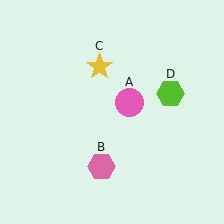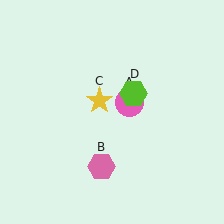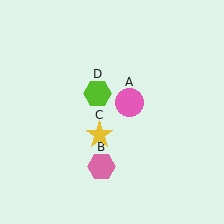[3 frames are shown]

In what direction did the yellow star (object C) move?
The yellow star (object C) moved down.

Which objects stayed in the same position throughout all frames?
Pink circle (object A) and pink hexagon (object B) remained stationary.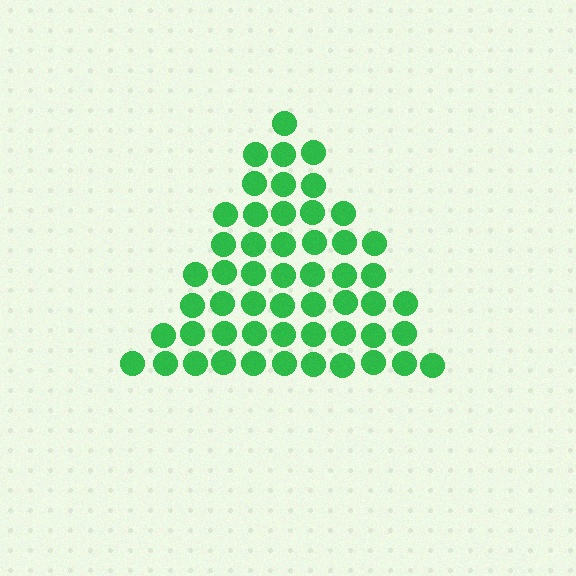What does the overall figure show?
The overall figure shows a triangle.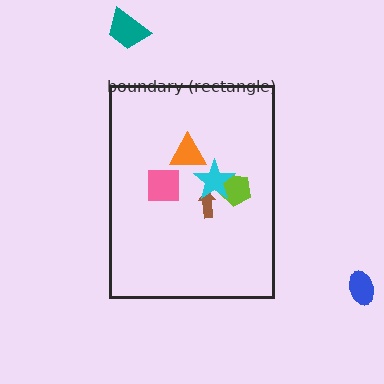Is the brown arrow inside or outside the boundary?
Inside.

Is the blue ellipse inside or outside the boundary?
Outside.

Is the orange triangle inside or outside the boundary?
Inside.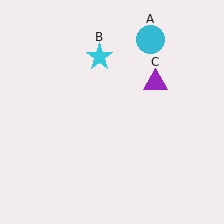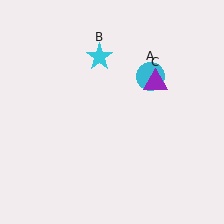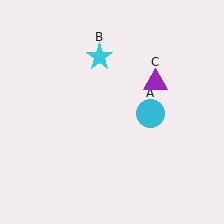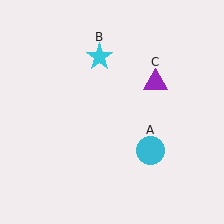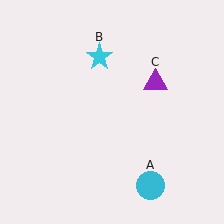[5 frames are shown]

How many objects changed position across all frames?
1 object changed position: cyan circle (object A).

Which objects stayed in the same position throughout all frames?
Cyan star (object B) and purple triangle (object C) remained stationary.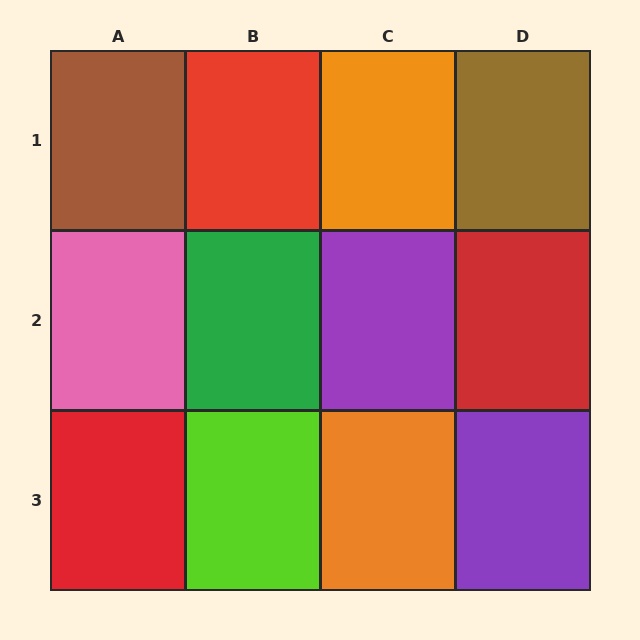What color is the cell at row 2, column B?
Green.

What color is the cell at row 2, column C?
Purple.